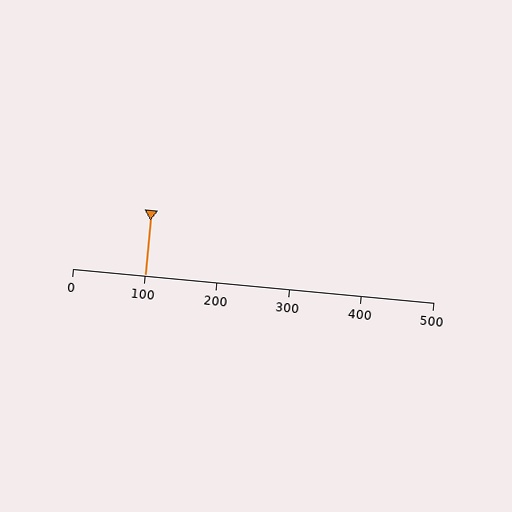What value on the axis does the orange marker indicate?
The marker indicates approximately 100.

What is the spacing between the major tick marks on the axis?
The major ticks are spaced 100 apart.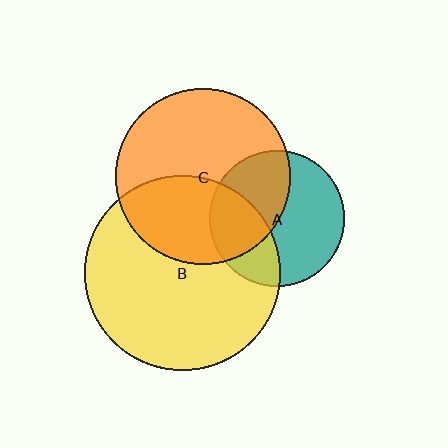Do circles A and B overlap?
Yes.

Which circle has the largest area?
Circle B (yellow).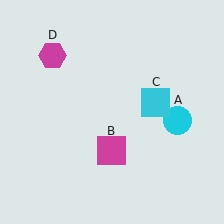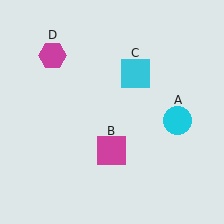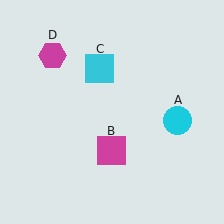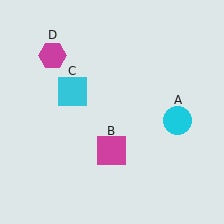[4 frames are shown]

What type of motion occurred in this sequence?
The cyan square (object C) rotated counterclockwise around the center of the scene.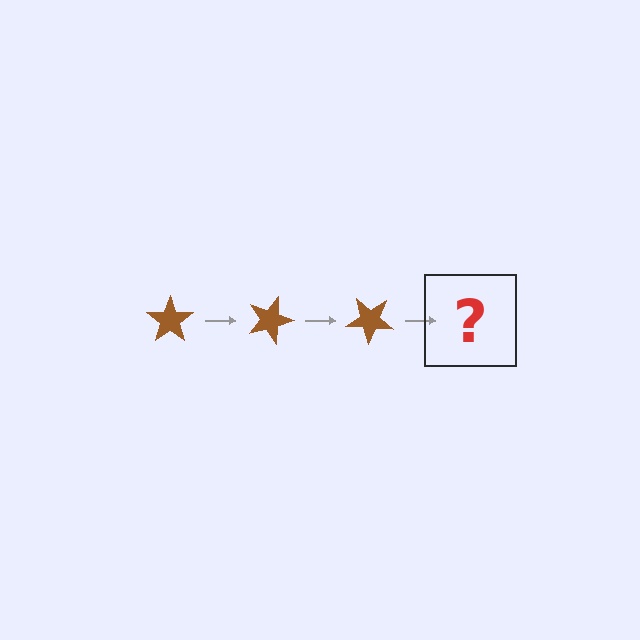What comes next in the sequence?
The next element should be a brown star rotated 60 degrees.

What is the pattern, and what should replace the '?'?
The pattern is that the star rotates 20 degrees each step. The '?' should be a brown star rotated 60 degrees.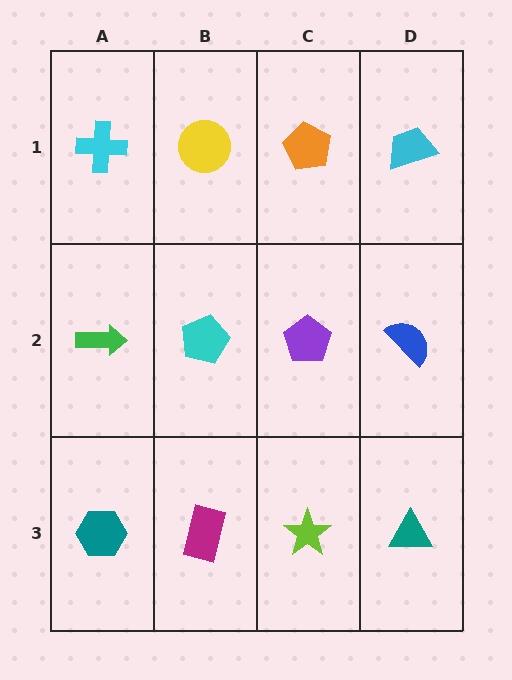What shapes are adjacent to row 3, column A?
A green arrow (row 2, column A), a magenta rectangle (row 3, column B).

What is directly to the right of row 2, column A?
A cyan pentagon.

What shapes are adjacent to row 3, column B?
A cyan pentagon (row 2, column B), a teal hexagon (row 3, column A), a lime star (row 3, column C).